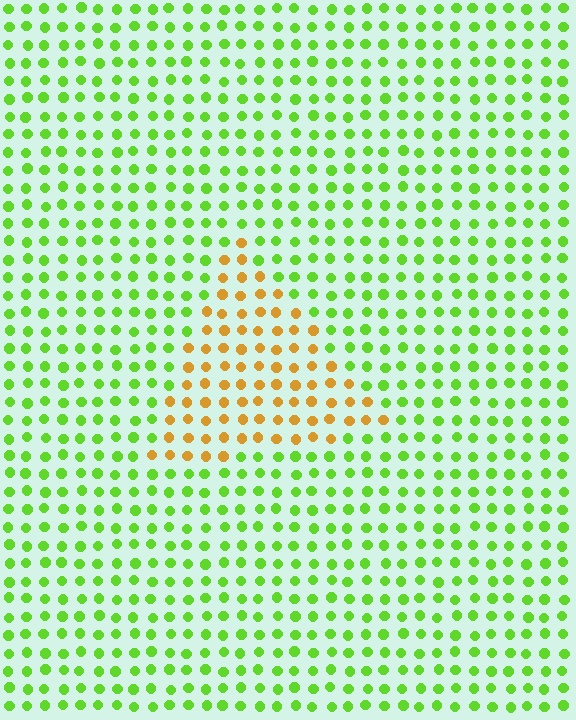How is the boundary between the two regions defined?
The boundary is defined purely by a slight shift in hue (about 63 degrees). Spacing, size, and orientation are identical on both sides.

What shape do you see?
I see a triangle.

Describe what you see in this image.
The image is filled with small lime elements in a uniform arrangement. A triangle-shaped region is visible where the elements are tinted to a slightly different hue, forming a subtle color boundary.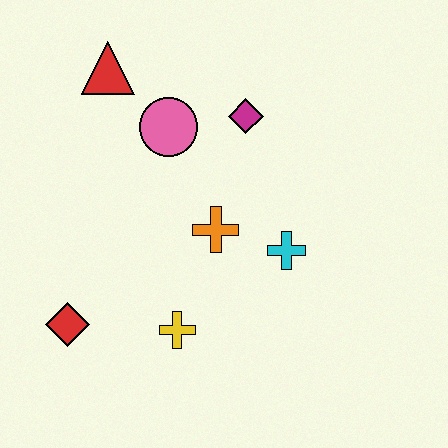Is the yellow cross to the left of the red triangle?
No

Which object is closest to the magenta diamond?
The pink circle is closest to the magenta diamond.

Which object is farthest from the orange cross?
The red triangle is farthest from the orange cross.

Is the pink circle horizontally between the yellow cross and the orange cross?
No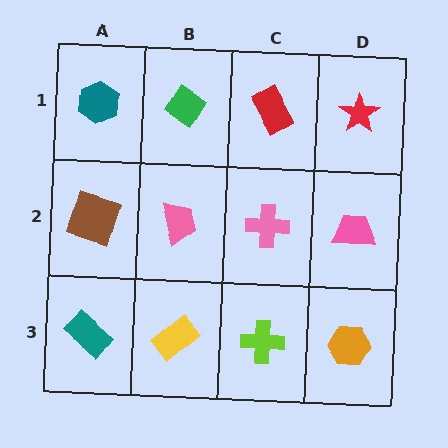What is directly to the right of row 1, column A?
A green diamond.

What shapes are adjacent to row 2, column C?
A red rectangle (row 1, column C), a lime cross (row 3, column C), a pink trapezoid (row 2, column B), a pink trapezoid (row 2, column D).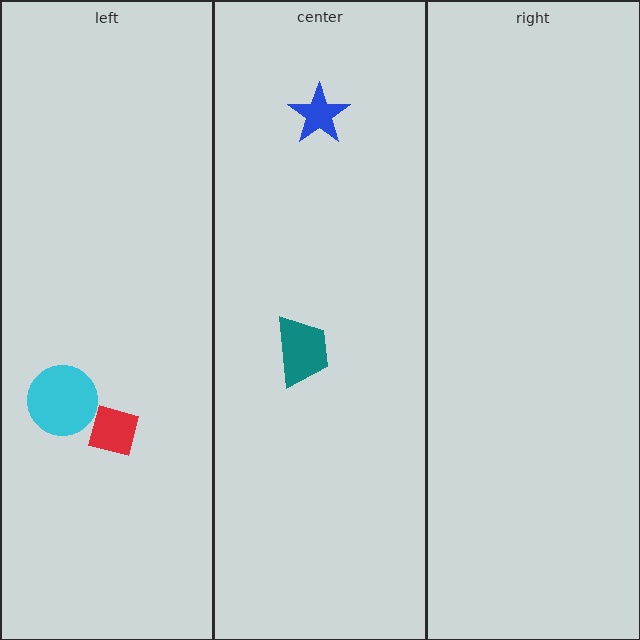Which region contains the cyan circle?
The left region.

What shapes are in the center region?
The teal trapezoid, the blue star.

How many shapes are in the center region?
2.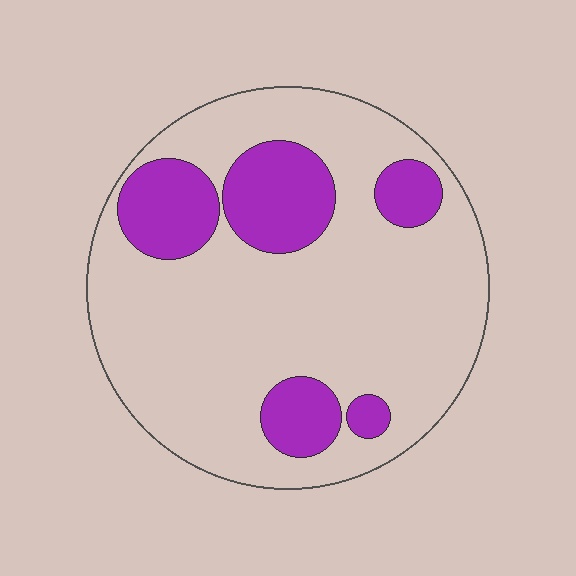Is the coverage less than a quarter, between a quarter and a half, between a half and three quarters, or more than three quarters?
Less than a quarter.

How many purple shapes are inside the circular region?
5.